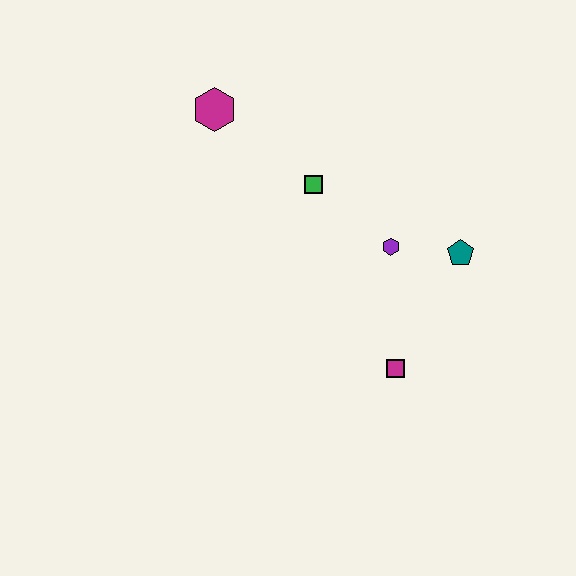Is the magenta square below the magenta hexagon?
Yes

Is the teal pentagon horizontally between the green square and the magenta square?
No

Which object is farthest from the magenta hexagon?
The magenta square is farthest from the magenta hexagon.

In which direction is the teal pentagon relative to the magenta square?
The teal pentagon is above the magenta square.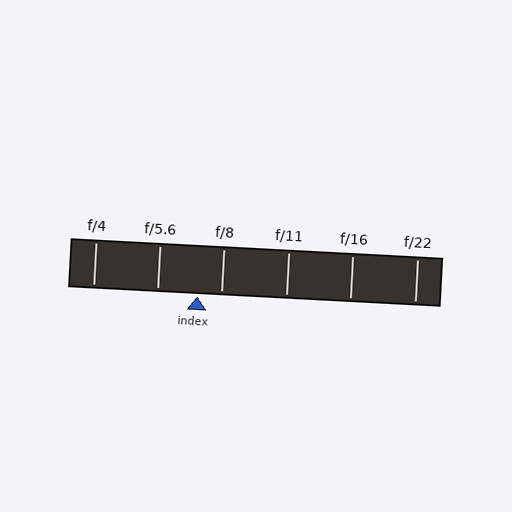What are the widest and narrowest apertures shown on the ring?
The widest aperture shown is f/4 and the narrowest is f/22.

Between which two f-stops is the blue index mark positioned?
The index mark is between f/5.6 and f/8.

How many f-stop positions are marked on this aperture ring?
There are 6 f-stop positions marked.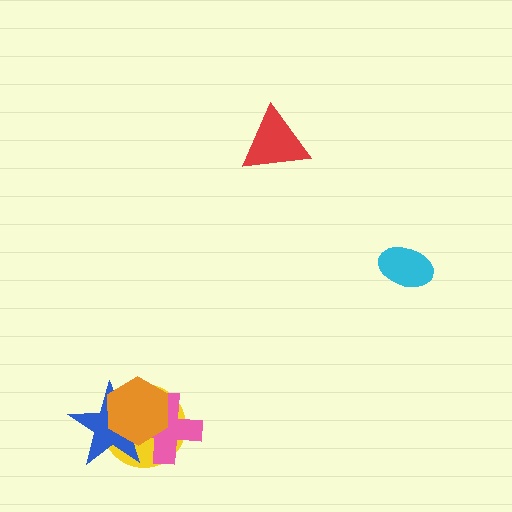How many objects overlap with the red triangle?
0 objects overlap with the red triangle.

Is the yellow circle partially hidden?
Yes, it is partially covered by another shape.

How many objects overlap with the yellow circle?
3 objects overlap with the yellow circle.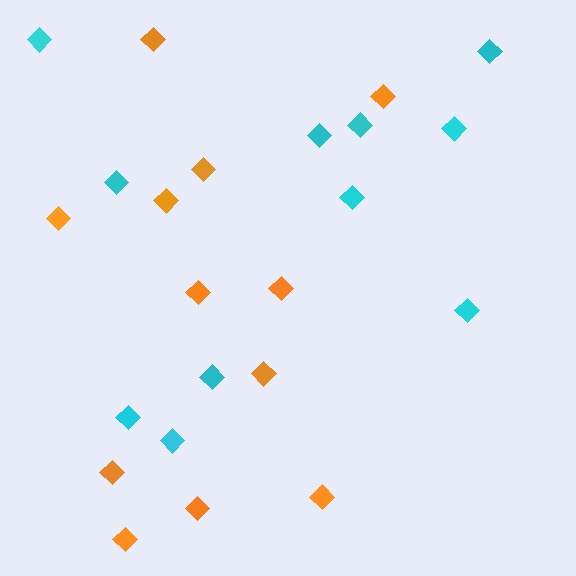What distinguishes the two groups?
There are 2 groups: one group of cyan diamonds (11) and one group of orange diamonds (12).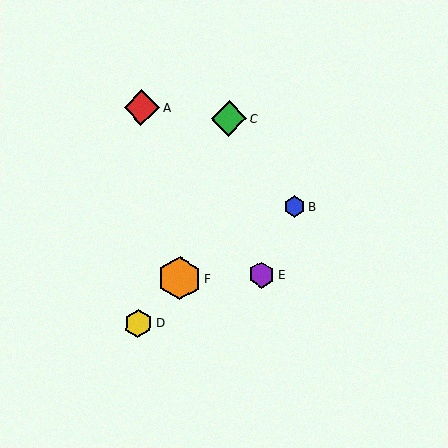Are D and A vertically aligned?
Yes, both are at x≈138.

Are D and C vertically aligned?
No, D is at x≈138 and C is at x≈229.